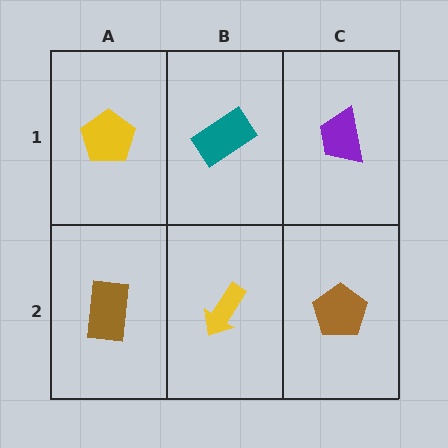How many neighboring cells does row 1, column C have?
2.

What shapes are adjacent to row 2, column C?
A purple trapezoid (row 1, column C), a yellow arrow (row 2, column B).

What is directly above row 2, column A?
A yellow pentagon.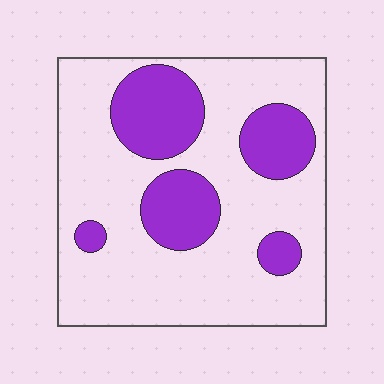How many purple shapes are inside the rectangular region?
5.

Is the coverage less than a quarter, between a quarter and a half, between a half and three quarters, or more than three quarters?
Between a quarter and a half.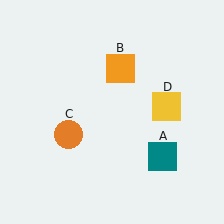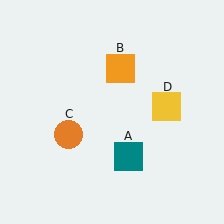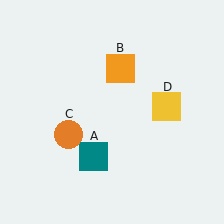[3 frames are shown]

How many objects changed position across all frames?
1 object changed position: teal square (object A).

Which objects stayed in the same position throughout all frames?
Orange square (object B) and orange circle (object C) and yellow square (object D) remained stationary.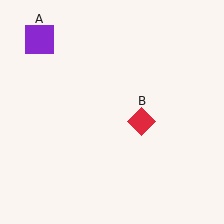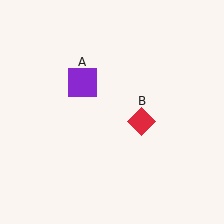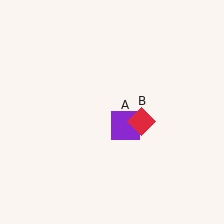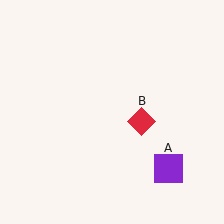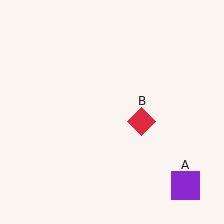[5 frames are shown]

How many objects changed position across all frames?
1 object changed position: purple square (object A).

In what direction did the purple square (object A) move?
The purple square (object A) moved down and to the right.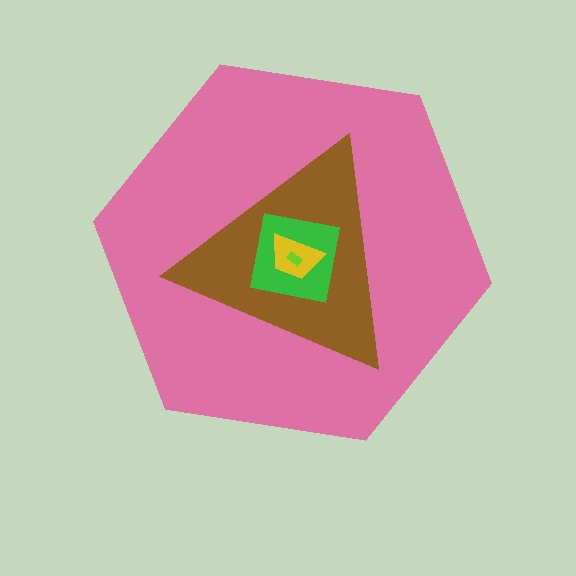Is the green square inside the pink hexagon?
Yes.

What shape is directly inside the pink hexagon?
The brown triangle.